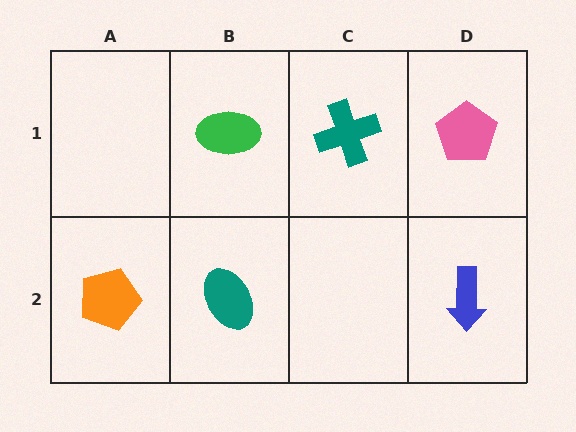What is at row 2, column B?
A teal ellipse.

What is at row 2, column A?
An orange pentagon.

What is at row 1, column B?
A green ellipse.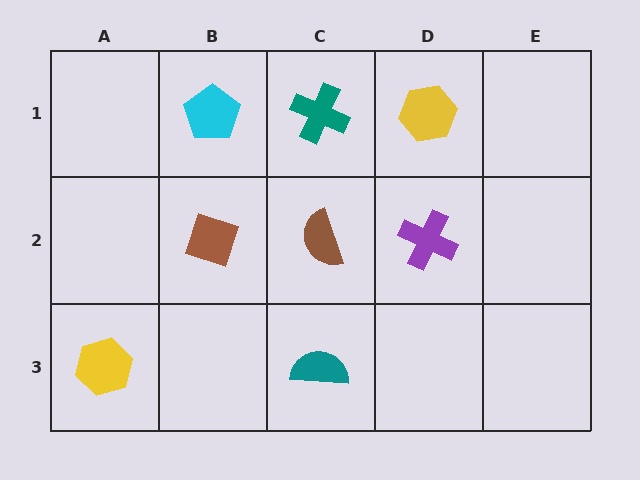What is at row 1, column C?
A teal cross.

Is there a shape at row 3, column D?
No, that cell is empty.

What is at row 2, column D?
A purple cross.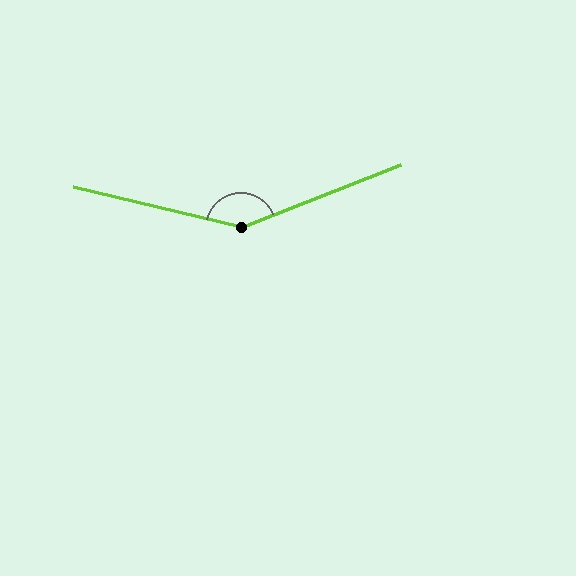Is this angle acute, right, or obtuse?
It is obtuse.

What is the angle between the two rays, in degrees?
Approximately 145 degrees.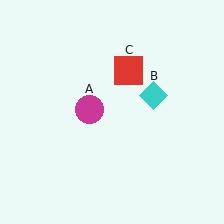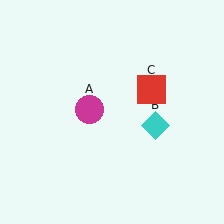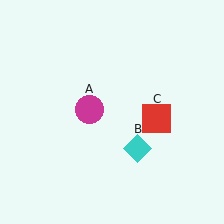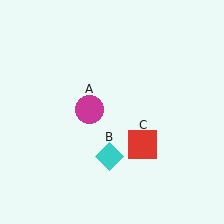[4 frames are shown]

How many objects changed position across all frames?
2 objects changed position: cyan diamond (object B), red square (object C).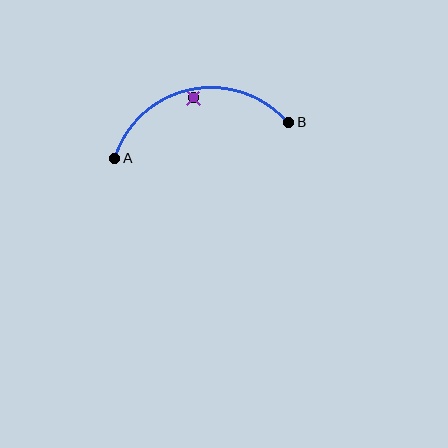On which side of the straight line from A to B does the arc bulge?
The arc bulges above the straight line connecting A and B.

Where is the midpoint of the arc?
The arc midpoint is the point on the curve farthest from the straight line joining A and B. It sits above that line.